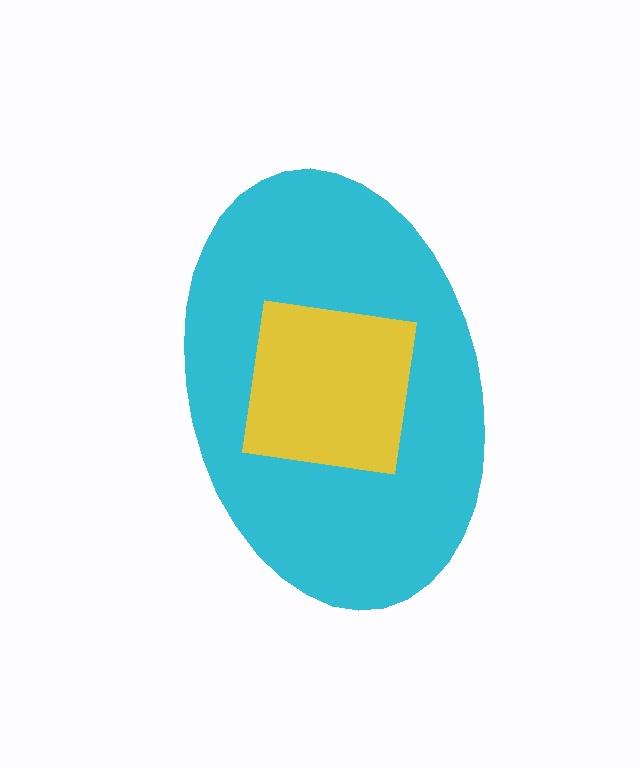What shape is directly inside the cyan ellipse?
The yellow square.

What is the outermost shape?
The cyan ellipse.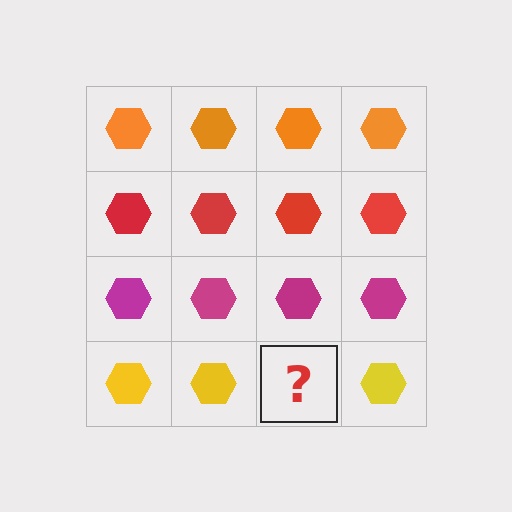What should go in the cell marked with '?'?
The missing cell should contain a yellow hexagon.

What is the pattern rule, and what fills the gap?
The rule is that each row has a consistent color. The gap should be filled with a yellow hexagon.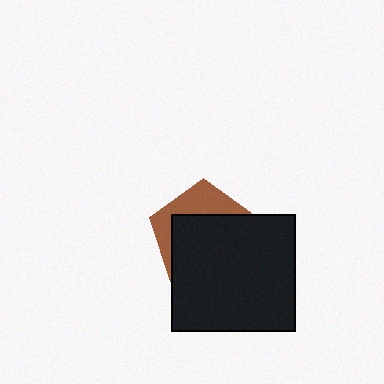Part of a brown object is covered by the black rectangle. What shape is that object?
It is a pentagon.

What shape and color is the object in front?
The object in front is a black rectangle.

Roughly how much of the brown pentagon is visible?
A small part of it is visible (roughly 33%).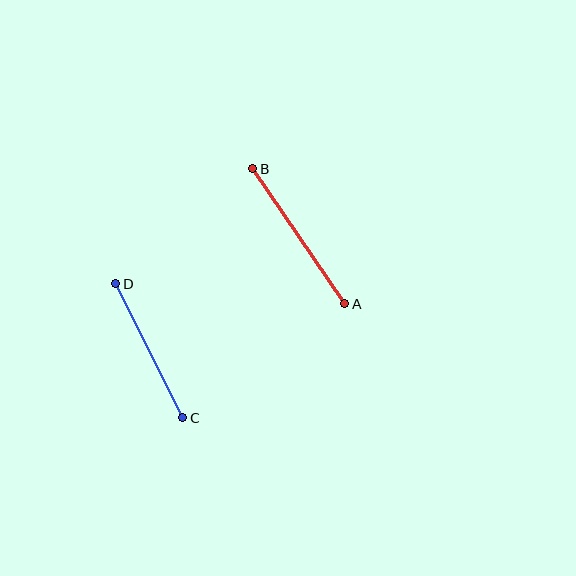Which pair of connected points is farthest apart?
Points A and B are farthest apart.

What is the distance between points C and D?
The distance is approximately 150 pixels.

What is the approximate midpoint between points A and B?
The midpoint is at approximately (299, 236) pixels.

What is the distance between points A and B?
The distance is approximately 164 pixels.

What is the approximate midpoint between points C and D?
The midpoint is at approximately (149, 351) pixels.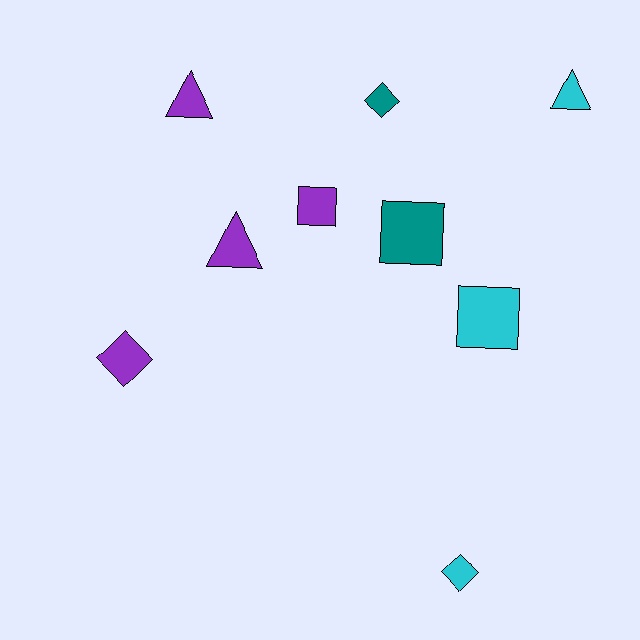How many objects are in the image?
There are 9 objects.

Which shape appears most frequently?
Square, with 3 objects.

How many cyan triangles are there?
There is 1 cyan triangle.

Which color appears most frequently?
Purple, with 4 objects.